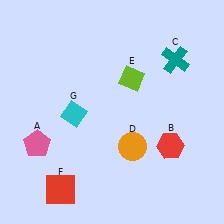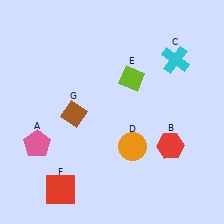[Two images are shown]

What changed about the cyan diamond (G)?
In Image 1, G is cyan. In Image 2, it changed to brown.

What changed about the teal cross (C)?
In Image 1, C is teal. In Image 2, it changed to cyan.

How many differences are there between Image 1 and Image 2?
There are 2 differences between the two images.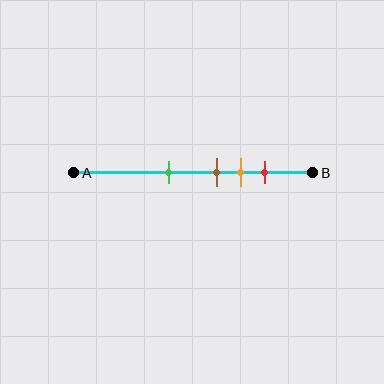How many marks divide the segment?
There are 4 marks dividing the segment.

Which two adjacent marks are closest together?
The brown and orange marks are the closest adjacent pair.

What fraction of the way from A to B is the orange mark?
The orange mark is approximately 70% (0.7) of the way from A to B.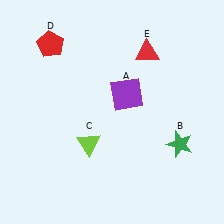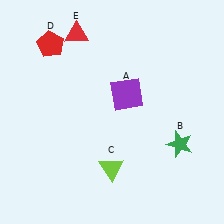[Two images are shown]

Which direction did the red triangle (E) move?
The red triangle (E) moved left.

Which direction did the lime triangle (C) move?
The lime triangle (C) moved down.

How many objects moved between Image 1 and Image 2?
2 objects moved between the two images.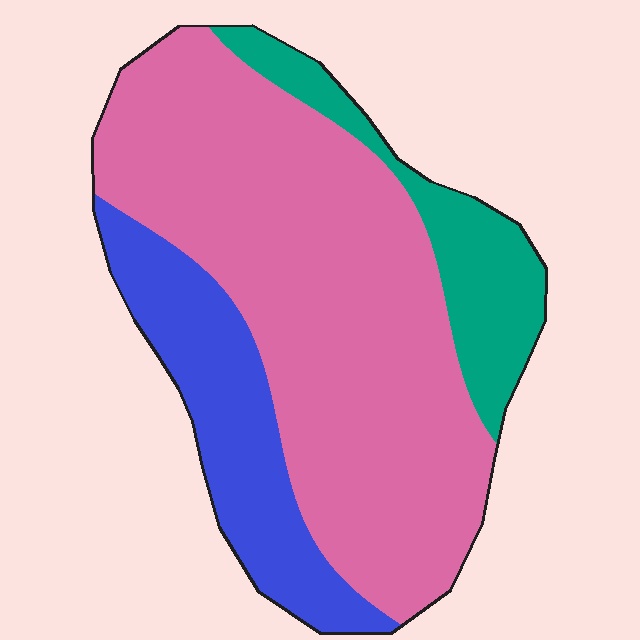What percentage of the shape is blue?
Blue covers around 20% of the shape.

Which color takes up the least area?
Teal, at roughly 15%.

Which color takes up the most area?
Pink, at roughly 65%.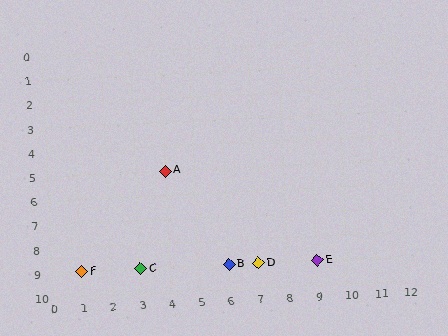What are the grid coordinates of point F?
Point F is at grid coordinates (1, 9).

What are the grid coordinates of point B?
Point B is at grid coordinates (6, 9).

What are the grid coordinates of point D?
Point D is at grid coordinates (7, 9).